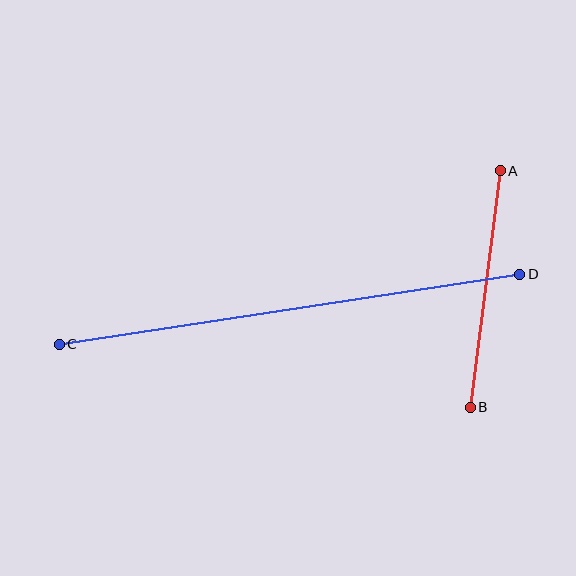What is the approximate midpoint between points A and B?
The midpoint is at approximately (485, 289) pixels.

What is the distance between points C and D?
The distance is approximately 466 pixels.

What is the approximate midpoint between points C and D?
The midpoint is at approximately (289, 309) pixels.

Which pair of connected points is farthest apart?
Points C and D are farthest apart.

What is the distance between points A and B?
The distance is approximately 238 pixels.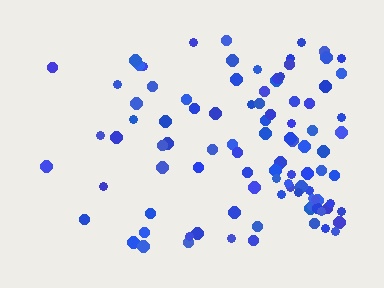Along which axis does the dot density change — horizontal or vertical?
Horizontal.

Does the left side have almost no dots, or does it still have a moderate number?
Still a moderate number, just noticeably fewer than the right.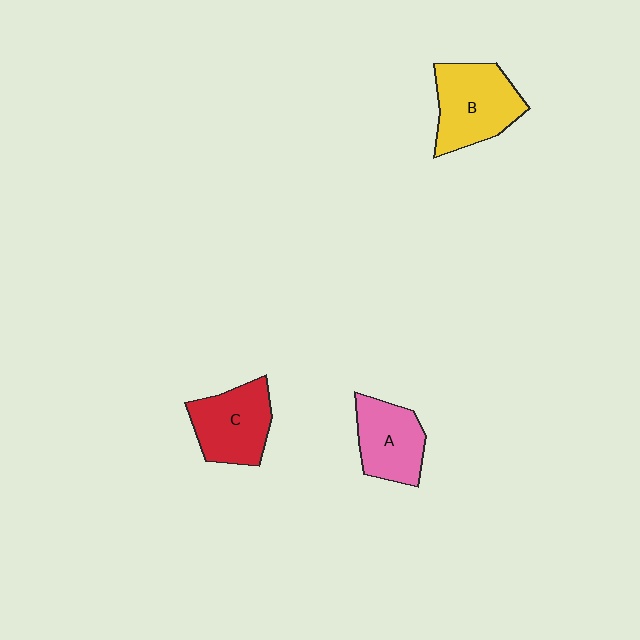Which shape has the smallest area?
Shape A (pink).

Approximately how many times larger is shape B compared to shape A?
Approximately 1.3 times.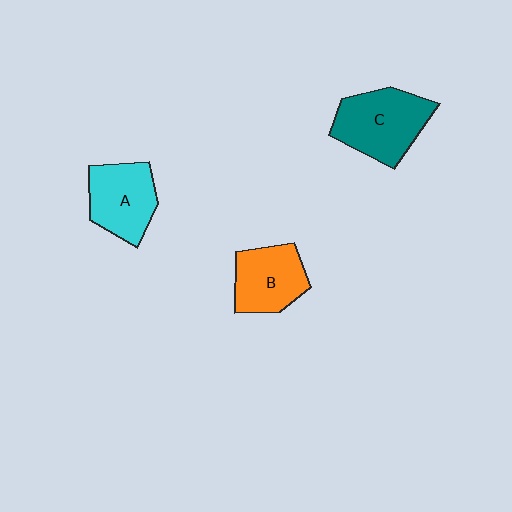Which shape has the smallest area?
Shape B (orange).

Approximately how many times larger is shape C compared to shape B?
Approximately 1.3 times.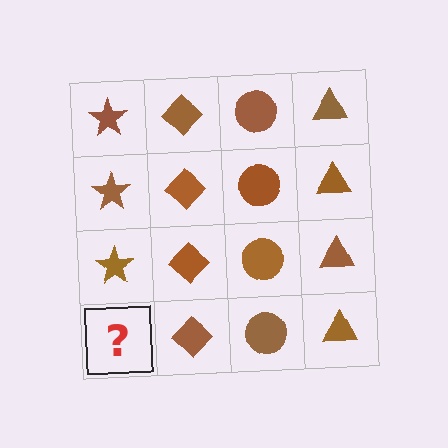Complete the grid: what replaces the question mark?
The question mark should be replaced with a brown star.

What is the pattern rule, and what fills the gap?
The rule is that each column has a consistent shape. The gap should be filled with a brown star.